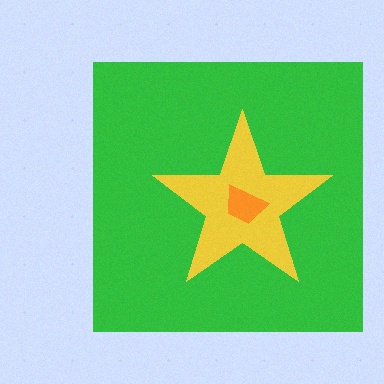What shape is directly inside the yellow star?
The orange trapezoid.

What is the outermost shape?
The green square.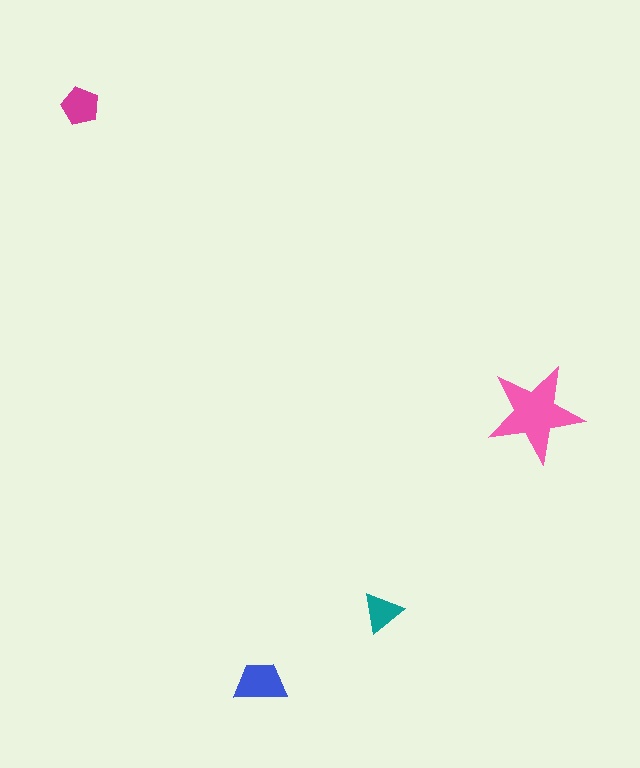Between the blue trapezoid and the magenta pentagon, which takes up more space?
The blue trapezoid.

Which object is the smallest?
The teal triangle.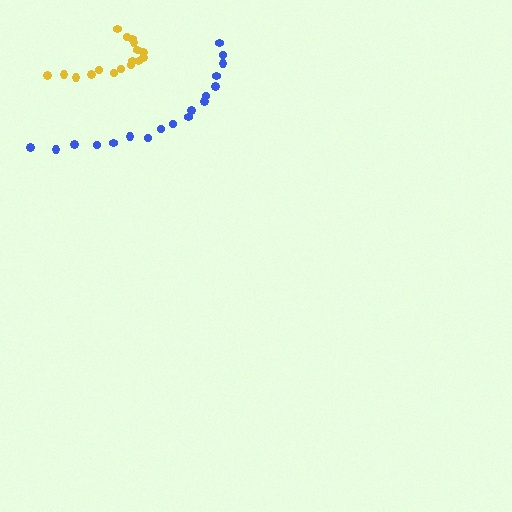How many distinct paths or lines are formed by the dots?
There are 2 distinct paths.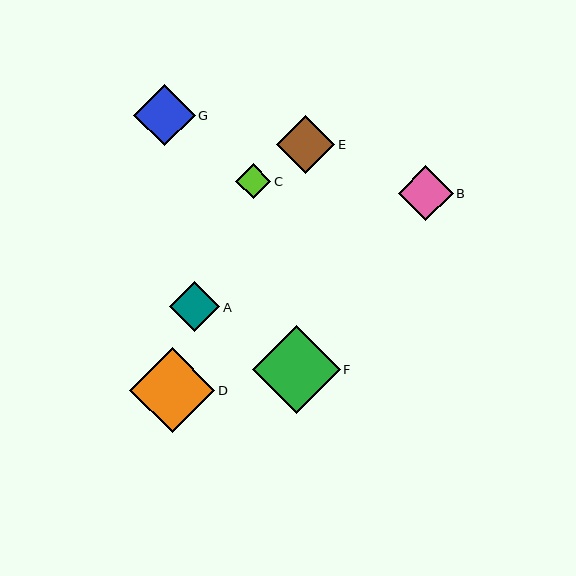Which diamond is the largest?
Diamond F is the largest with a size of approximately 88 pixels.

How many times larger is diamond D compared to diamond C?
Diamond D is approximately 2.4 times the size of diamond C.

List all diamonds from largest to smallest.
From largest to smallest: F, D, G, E, B, A, C.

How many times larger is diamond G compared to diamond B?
Diamond G is approximately 1.1 times the size of diamond B.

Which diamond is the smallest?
Diamond C is the smallest with a size of approximately 35 pixels.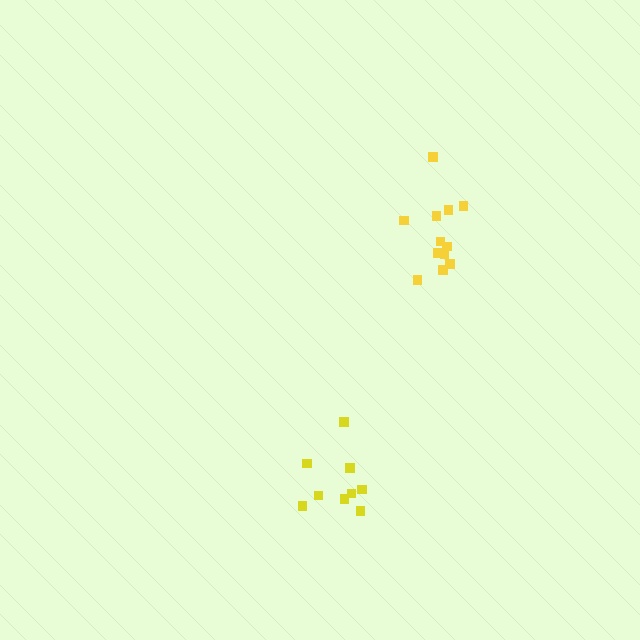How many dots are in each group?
Group 1: 9 dots, Group 2: 12 dots (21 total).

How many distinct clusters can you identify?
There are 2 distinct clusters.